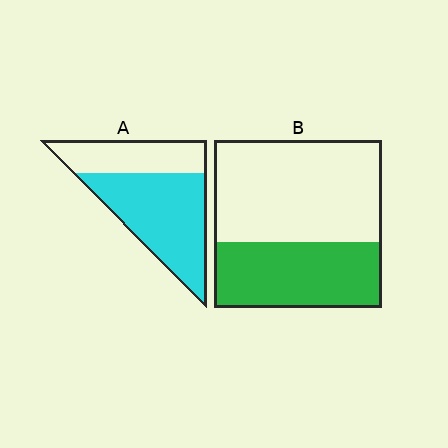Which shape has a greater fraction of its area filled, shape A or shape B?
Shape A.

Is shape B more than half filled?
No.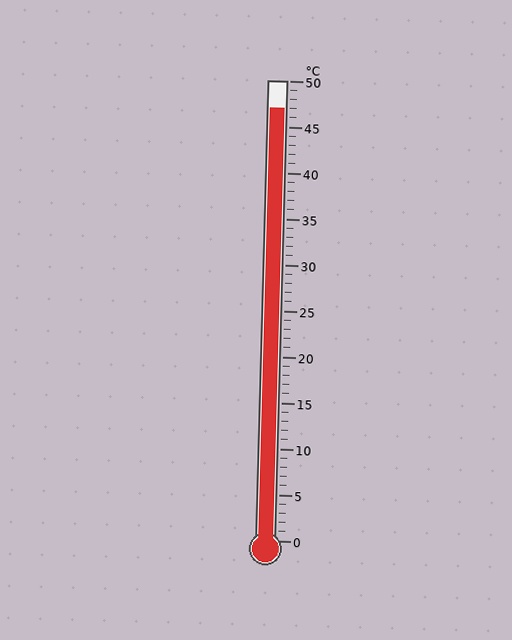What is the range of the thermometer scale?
The thermometer scale ranges from 0°C to 50°C.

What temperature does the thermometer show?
The thermometer shows approximately 47°C.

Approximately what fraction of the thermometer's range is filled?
The thermometer is filled to approximately 95% of its range.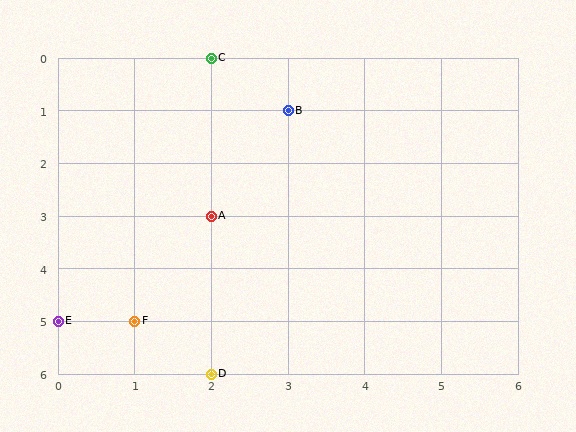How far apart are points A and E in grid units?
Points A and E are 2 columns and 2 rows apart (about 2.8 grid units diagonally).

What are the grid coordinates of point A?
Point A is at grid coordinates (2, 3).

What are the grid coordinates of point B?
Point B is at grid coordinates (3, 1).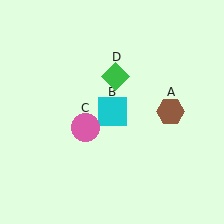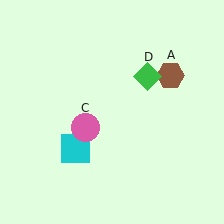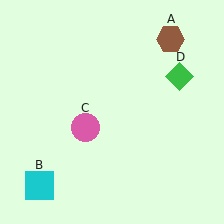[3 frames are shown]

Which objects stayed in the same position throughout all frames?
Pink circle (object C) remained stationary.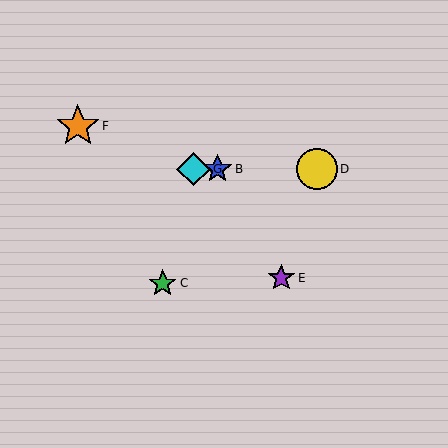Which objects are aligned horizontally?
Objects A, B, D, G are aligned horizontally.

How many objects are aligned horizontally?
4 objects (A, B, D, G) are aligned horizontally.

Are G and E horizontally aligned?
No, G is at y≈169 and E is at y≈278.